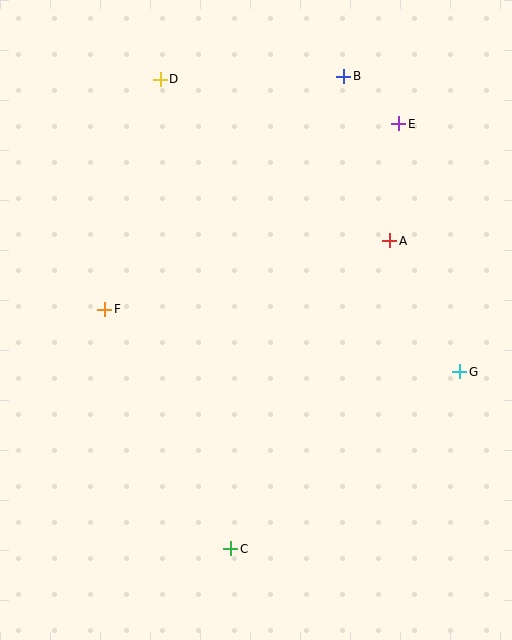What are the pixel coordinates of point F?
Point F is at (105, 309).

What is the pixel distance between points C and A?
The distance between C and A is 347 pixels.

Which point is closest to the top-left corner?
Point D is closest to the top-left corner.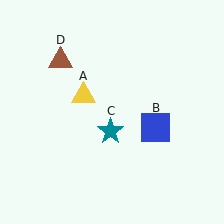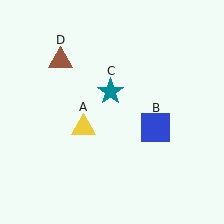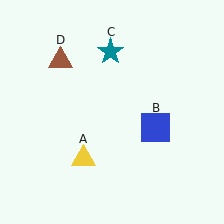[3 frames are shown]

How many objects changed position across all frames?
2 objects changed position: yellow triangle (object A), teal star (object C).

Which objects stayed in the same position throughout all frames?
Blue square (object B) and brown triangle (object D) remained stationary.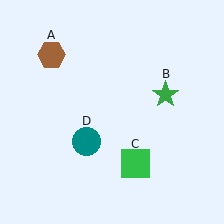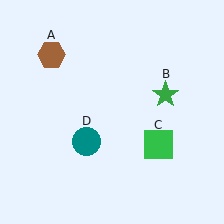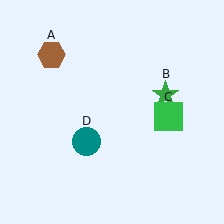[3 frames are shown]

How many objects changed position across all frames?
1 object changed position: green square (object C).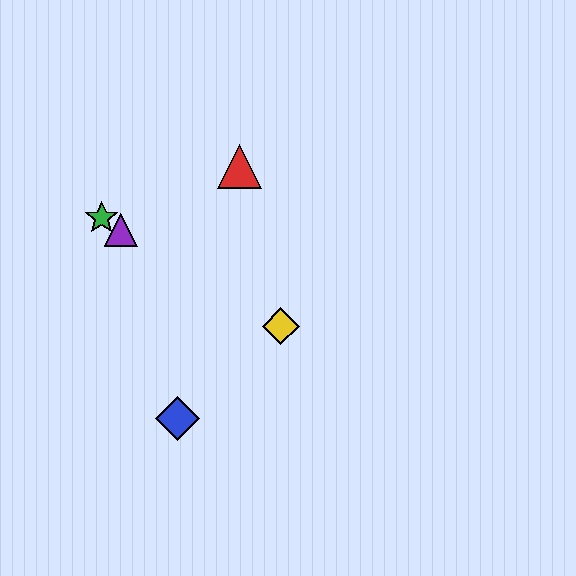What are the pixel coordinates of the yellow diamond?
The yellow diamond is at (281, 326).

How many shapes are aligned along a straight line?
3 shapes (the green star, the yellow diamond, the purple triangle) are aligned along a straight line.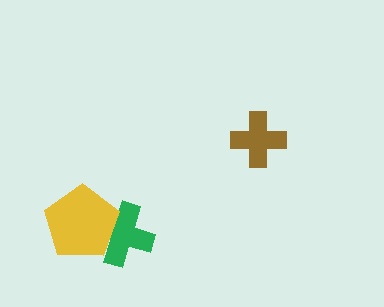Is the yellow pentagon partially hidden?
No, no other shape covers it.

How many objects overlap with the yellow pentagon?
1 object overlaps with the yellow pentagon.